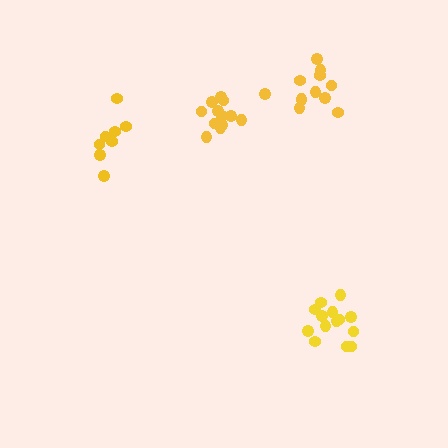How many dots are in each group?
Group 1: 13 dots, Group 2: 9 dots, Group 3: 14 dots, Group 4: 11 dots (47 total).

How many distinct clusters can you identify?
There are 4 distinct clusters.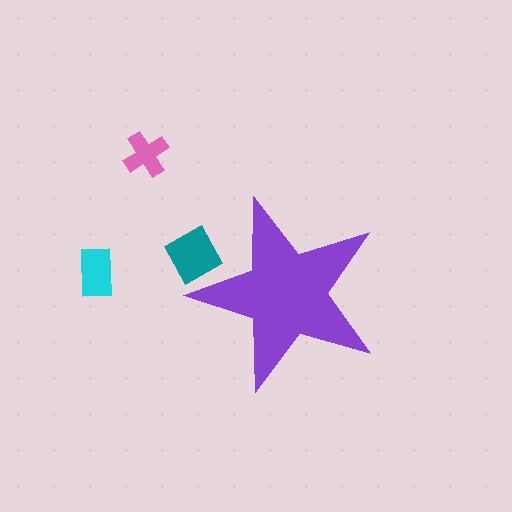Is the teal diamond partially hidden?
Yes, the teal diamond is partially hidden behind the purple star.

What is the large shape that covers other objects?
A purple star.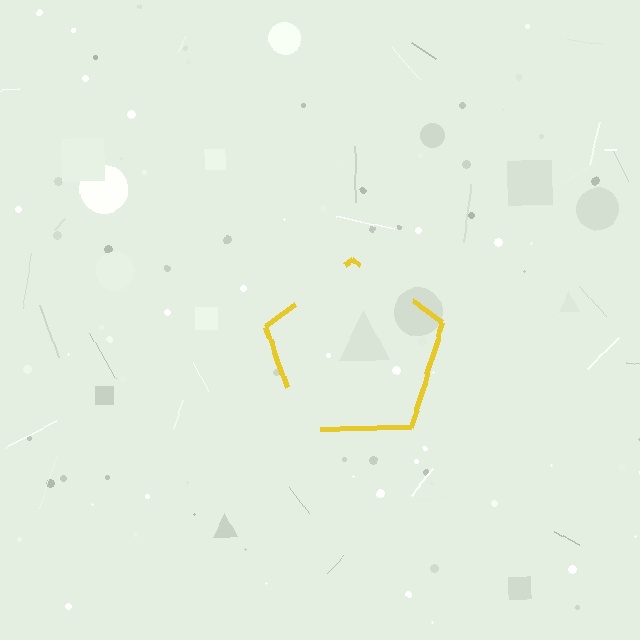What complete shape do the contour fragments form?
The contour fragments form a pentagon.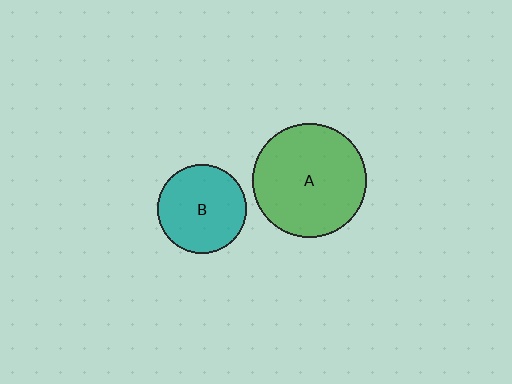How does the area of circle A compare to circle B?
Approximately 1.6 times.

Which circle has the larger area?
Circle A (green).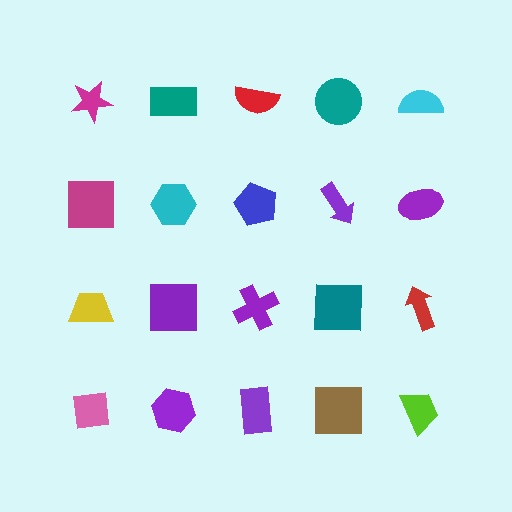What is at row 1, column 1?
A magenta star.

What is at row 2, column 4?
A purple arrow.